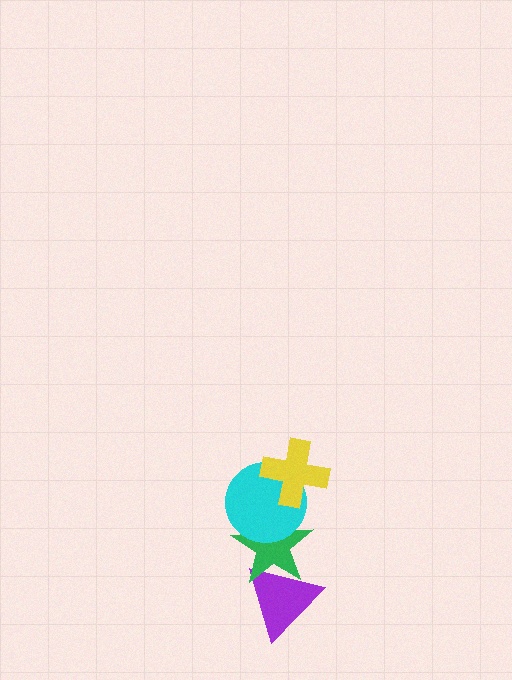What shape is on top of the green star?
The cyan circle is on top of the green star.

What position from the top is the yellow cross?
The yellow cross is 1st from the top.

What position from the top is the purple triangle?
The purple triangle is 4th from the top.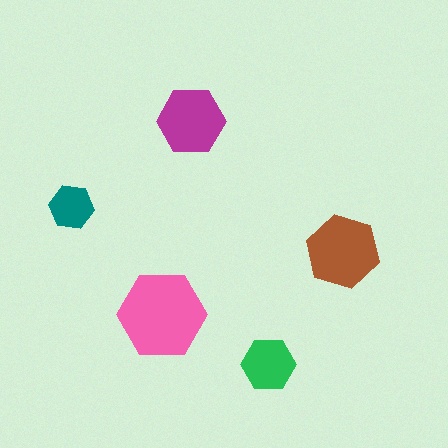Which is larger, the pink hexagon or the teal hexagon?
The pink one.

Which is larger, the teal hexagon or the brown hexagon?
The brown one.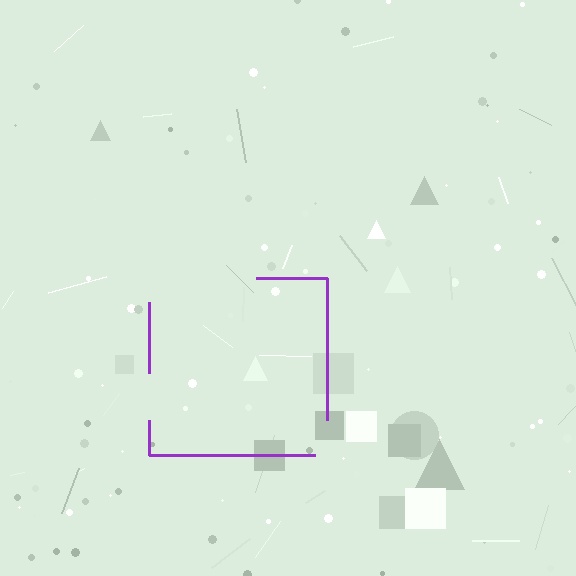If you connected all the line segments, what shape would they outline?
They would outline a square.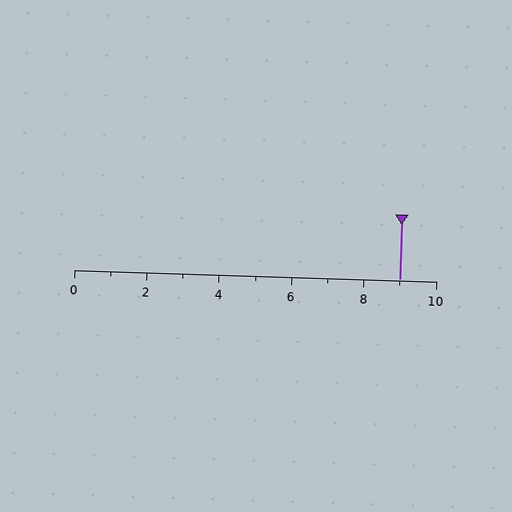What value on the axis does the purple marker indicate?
The marker indicates approximately 9.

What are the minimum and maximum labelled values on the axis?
The axis runs from 0 to 10.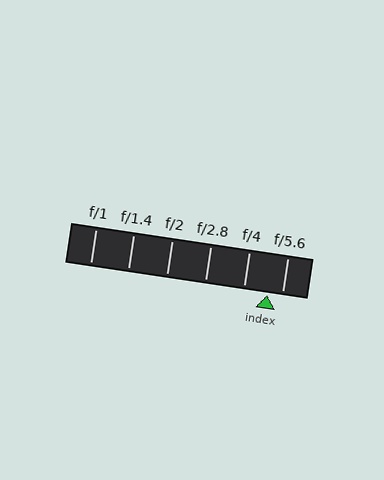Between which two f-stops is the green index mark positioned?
The index mark is between f/4 and f/5.6.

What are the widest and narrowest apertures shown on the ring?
The widest aperture shown is f/1 and the narrowest is f/5.6.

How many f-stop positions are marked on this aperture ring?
There are 6 f-stop positions marked.